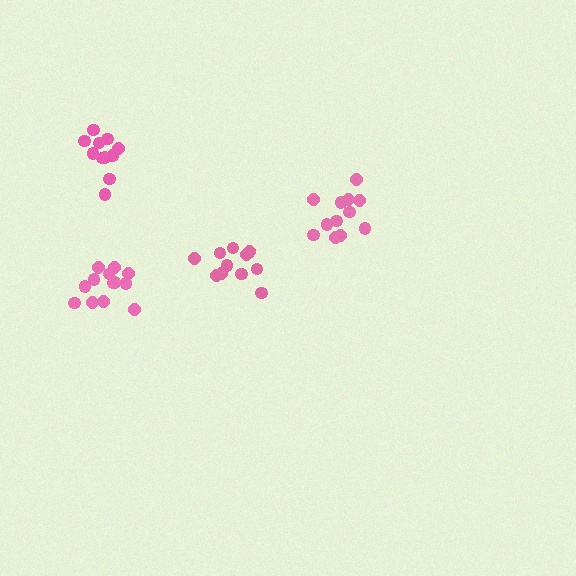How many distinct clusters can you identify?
There are 4 distinct clusters.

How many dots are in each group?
Group 1: 12 dots, Group 2: 12 dots, Group 3: 12 dots, Group 4: 13 dots (49 total).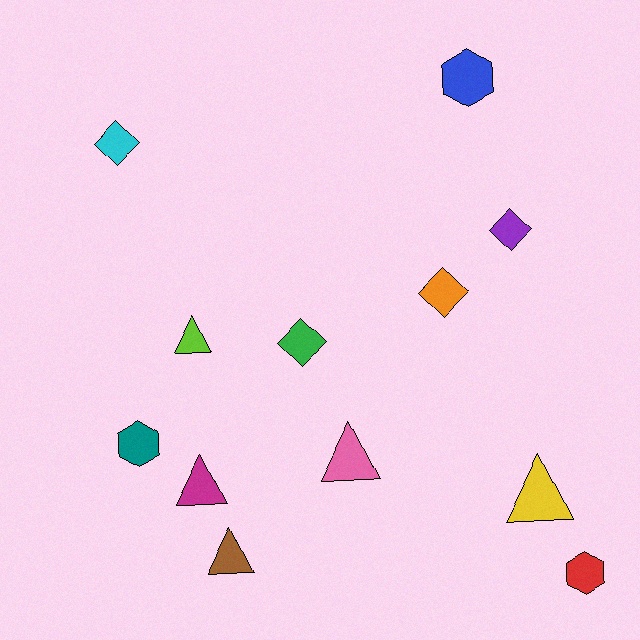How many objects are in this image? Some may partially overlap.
There are 12 objects.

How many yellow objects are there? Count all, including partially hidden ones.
There is 1 yellow object.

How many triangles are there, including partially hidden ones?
There are 5 triangles.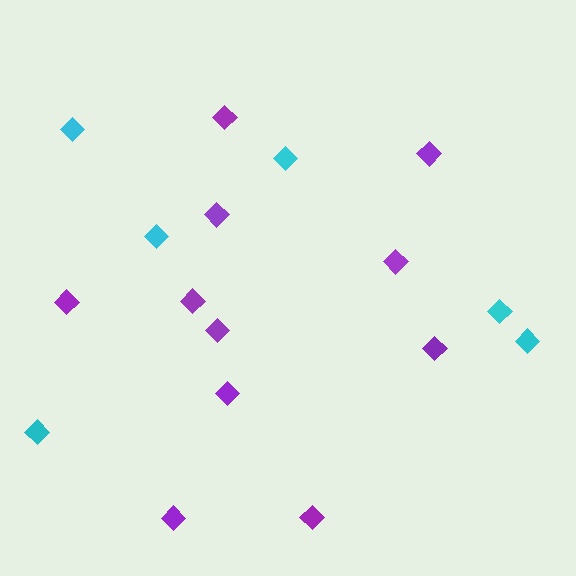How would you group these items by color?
There are 2 groups: one group of purple diamonds (11) and one group of cyan diamonds (6).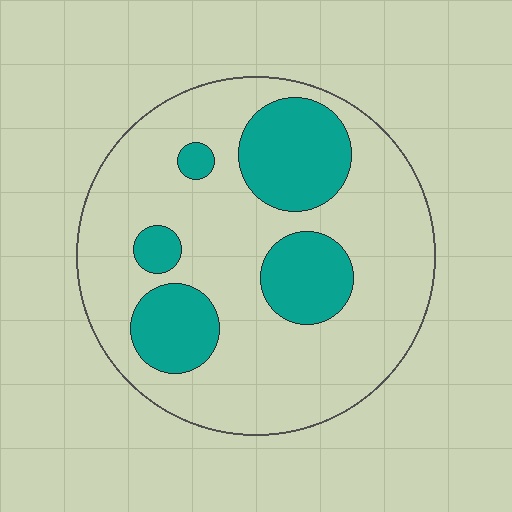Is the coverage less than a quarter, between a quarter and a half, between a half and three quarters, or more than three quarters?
Between a quarter and a half.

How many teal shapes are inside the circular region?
5.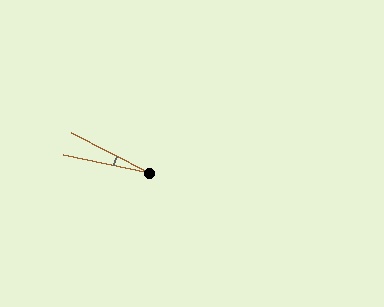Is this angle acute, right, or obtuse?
It is acute.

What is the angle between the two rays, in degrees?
Approximately 15 degrees.